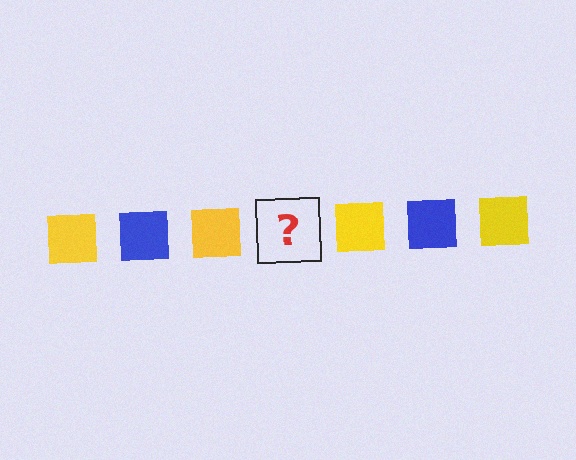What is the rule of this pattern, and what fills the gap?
The rule is that the pattern cycles through yellow, blue squares. The gap should be filled with a blue square.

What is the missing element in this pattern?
The missing element is a blue square.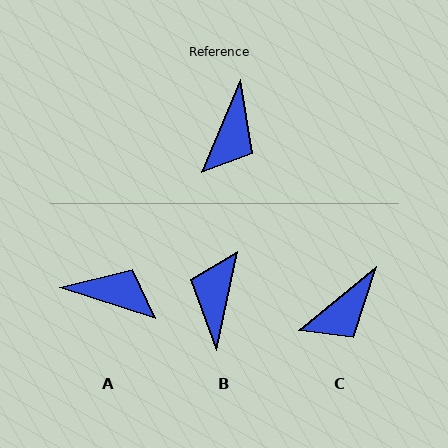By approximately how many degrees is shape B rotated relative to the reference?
Approximately 169 degrees clockwise.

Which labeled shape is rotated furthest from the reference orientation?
B, about 169 degrees away.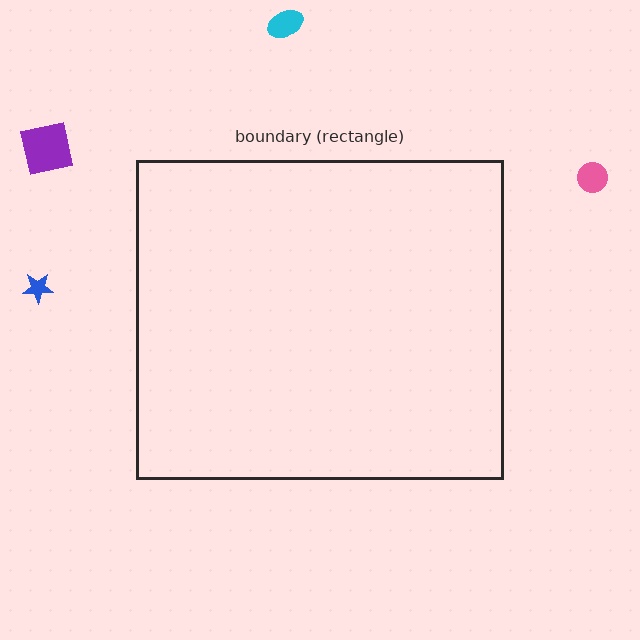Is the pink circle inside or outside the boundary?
Outside.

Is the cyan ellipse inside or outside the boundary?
Outside.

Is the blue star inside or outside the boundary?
Outside.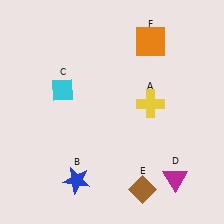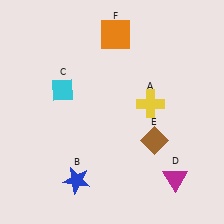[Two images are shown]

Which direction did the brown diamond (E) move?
The brown diamond (E) moved up.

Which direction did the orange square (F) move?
The orange square (F) moved left.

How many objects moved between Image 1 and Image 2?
2 objects moved between the two images.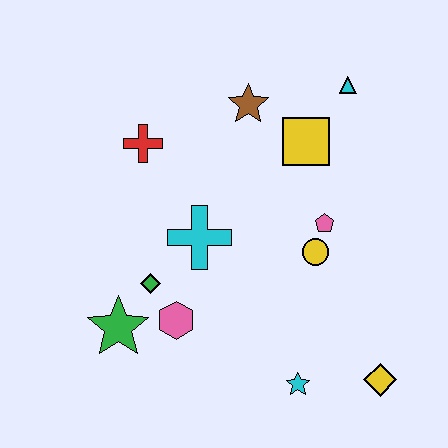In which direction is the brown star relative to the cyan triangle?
The brown star is to the left of the cyan triangle.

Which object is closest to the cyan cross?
The green diamond is closest to the cyan cross.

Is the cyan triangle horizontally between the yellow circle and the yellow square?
No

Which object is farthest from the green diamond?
The cyan triangle is farthest from the green diamond.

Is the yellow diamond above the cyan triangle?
No